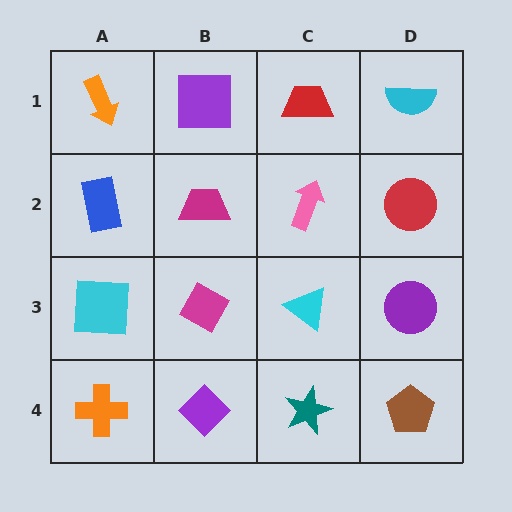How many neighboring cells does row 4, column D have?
2.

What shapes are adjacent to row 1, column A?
A blue rectangle (row 2, column A), a purple square (row 1, column B).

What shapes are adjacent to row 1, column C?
A pink arrow (row 2, column C), a purple square (row 1, column B), a cyan semicircle (row 1, column D).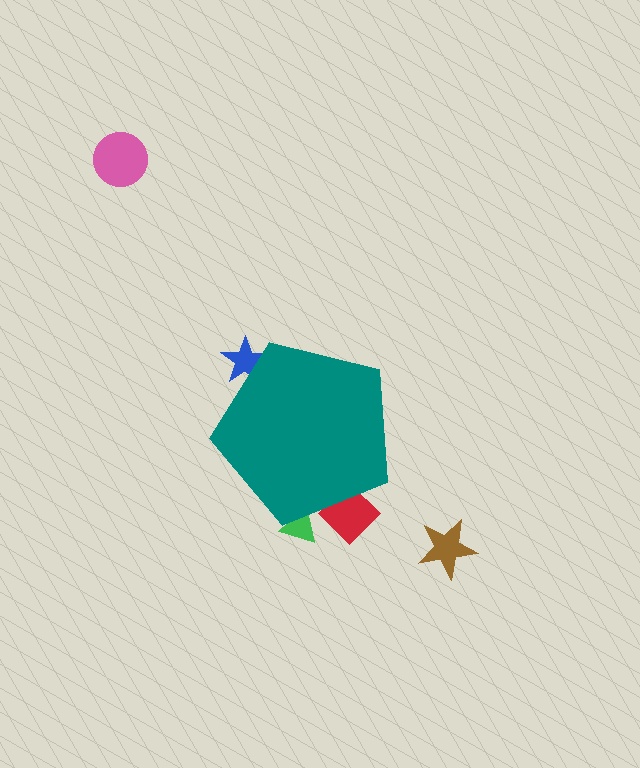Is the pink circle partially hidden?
No, the pink circle is fully visible.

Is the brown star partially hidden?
No, the brown star is fully visible.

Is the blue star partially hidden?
Yes, the blue star is partially hidden behind the teal pentagon.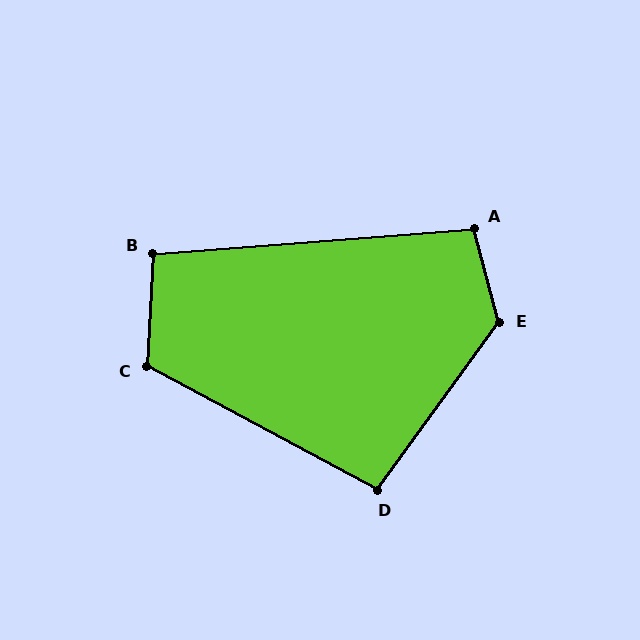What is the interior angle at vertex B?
Approximately 98 degrees (obtuse).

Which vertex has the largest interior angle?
E, at approximately 129 degrees.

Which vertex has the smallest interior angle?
D, at approximately 98 degrees.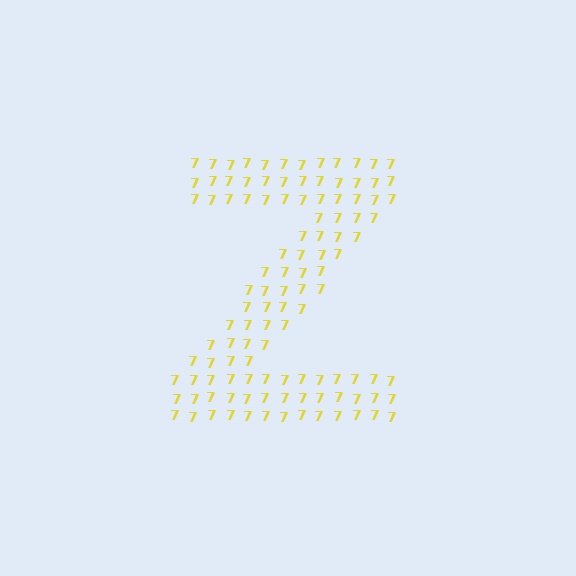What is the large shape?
The large shape is the letter Z.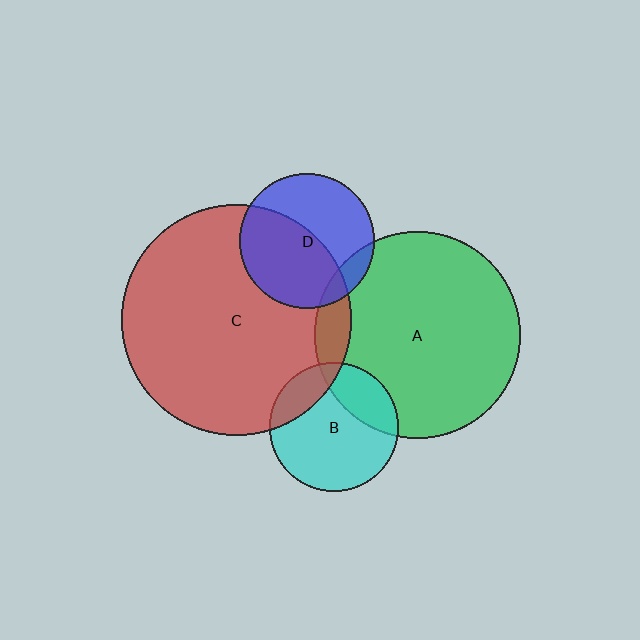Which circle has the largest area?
Circle C (red).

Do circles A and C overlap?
Yes.